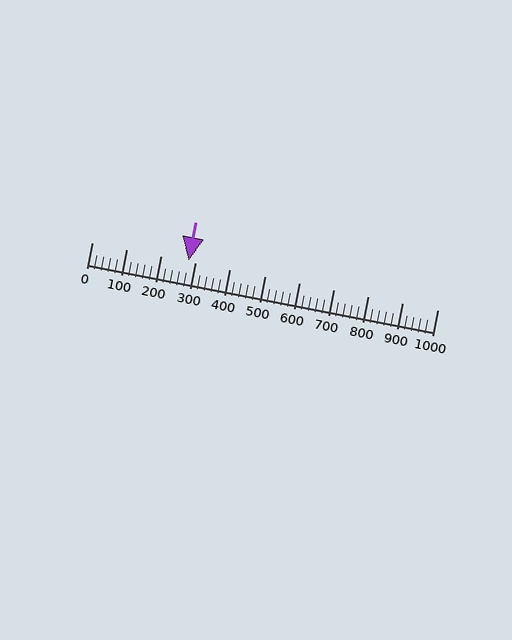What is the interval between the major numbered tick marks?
The major tick marks are spaced 100 units apart.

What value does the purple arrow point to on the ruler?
The purple arrow points to approximately 279.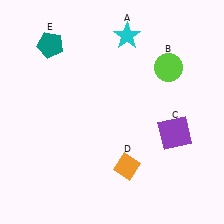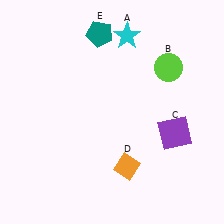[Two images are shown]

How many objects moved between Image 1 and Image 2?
1 object moved between the two images.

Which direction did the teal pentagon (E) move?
The teal pentagon (E) moved right.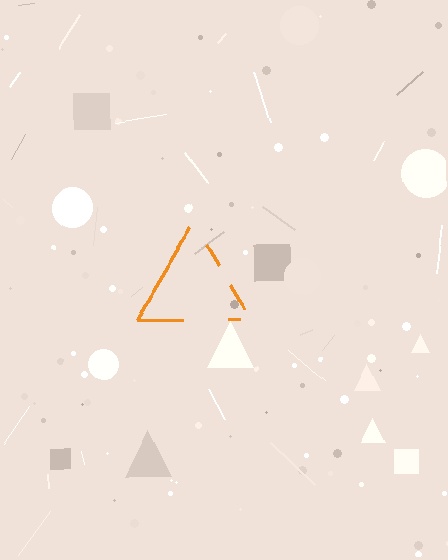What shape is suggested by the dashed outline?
The dashed outline suggests a triangle.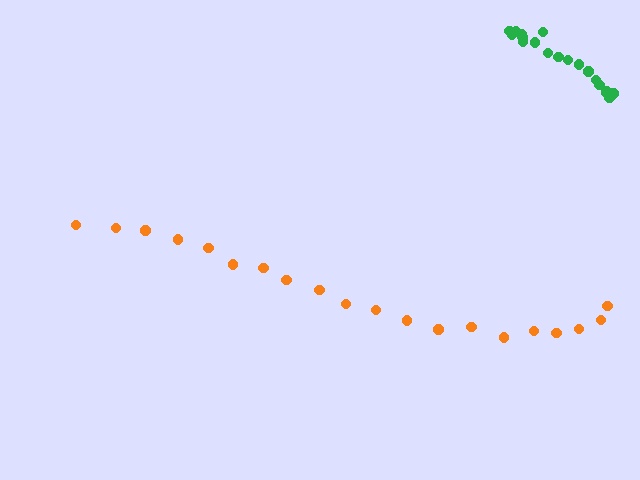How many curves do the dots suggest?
There are 2 distinct paths.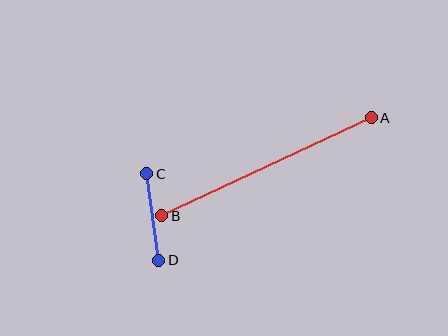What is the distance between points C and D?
The distance is approximately 87 pixels.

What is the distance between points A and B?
The distance is approximately 231 pixels.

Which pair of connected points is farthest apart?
Points A and B are farthest apart.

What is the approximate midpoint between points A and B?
The midpoint is at approximately (266, 167) pixels.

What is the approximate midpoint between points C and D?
The midpoint is at approximately (153, 217) pixels.